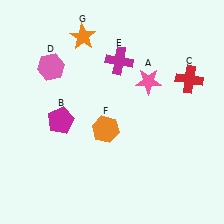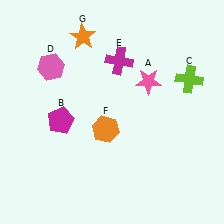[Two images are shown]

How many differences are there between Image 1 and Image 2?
There is 1 difference between the two images.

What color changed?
The cross (C) changed from red in Image 1 to lime in Image 2.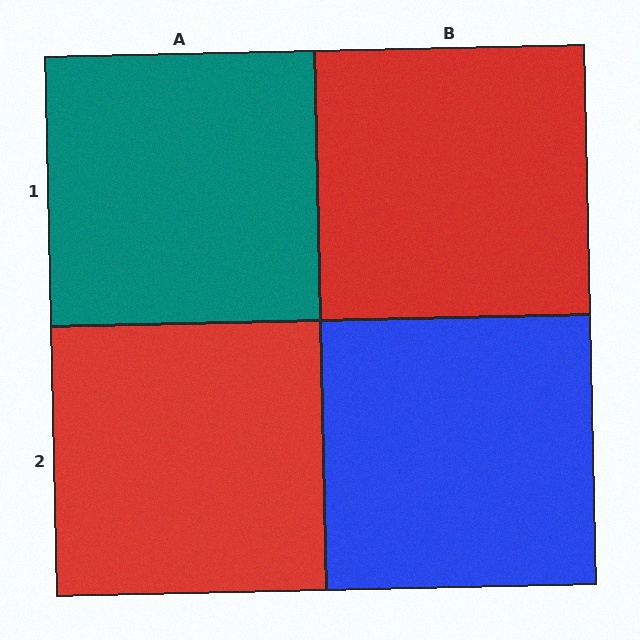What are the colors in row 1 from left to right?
Teal, red.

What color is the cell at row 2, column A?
Red.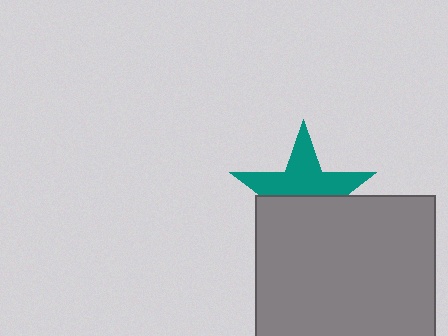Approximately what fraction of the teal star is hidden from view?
Roughly 47% of the teal star is hidden behind the gray square.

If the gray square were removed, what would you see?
You would see the complete teal star.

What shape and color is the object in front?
The object in front is a gray square.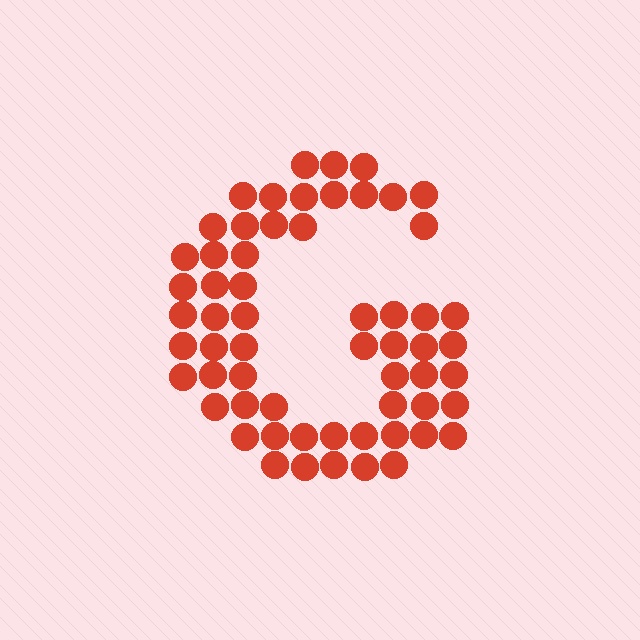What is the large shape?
The large shape is the letter G.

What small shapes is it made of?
It is made of small circles.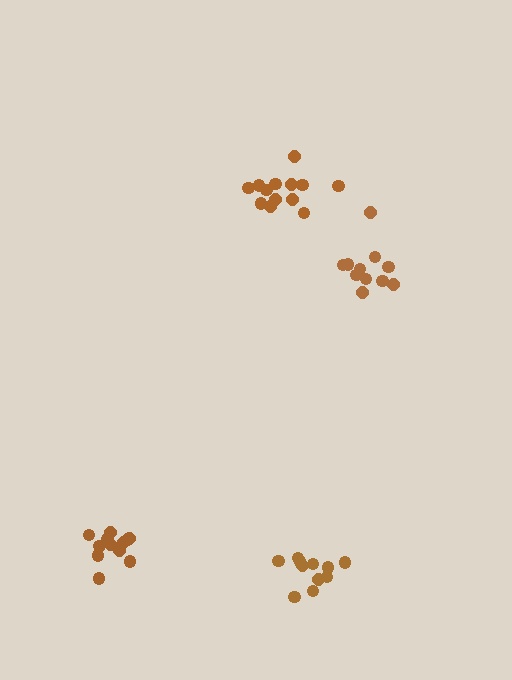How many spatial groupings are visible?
There are 4 spatial groupings.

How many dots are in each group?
Group 1: 11 dots, Group 2: 13 dots, Group 3: 11 dots, Group 4: 13 dots (48 total).